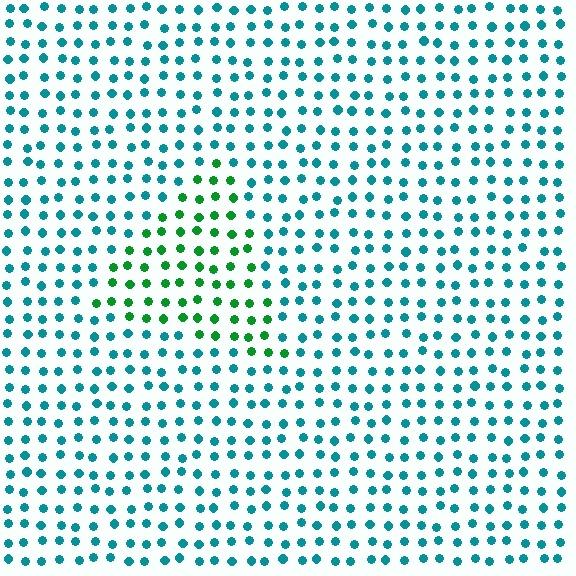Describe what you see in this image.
The image is filled with small teal elements in a uniform arrangement. A triangle-shaped region is visible where the elements are tinted to a slightly different hue, forming a subtle color boundary.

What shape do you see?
I see a triangle.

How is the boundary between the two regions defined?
The boundary is defined purely by a slight shift in hue (about 49 degrees). Spacing, size, and orientation are identical on both sides.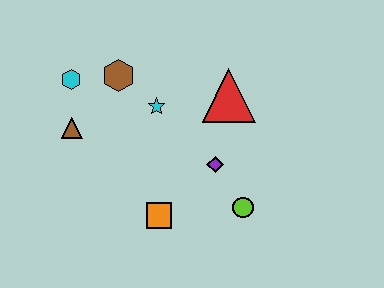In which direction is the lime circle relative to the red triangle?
The lime circle is below the red triangle.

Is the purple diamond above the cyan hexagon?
No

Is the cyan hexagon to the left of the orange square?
Yes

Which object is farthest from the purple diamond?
The cyan hexagon is farthest from the purple diamond.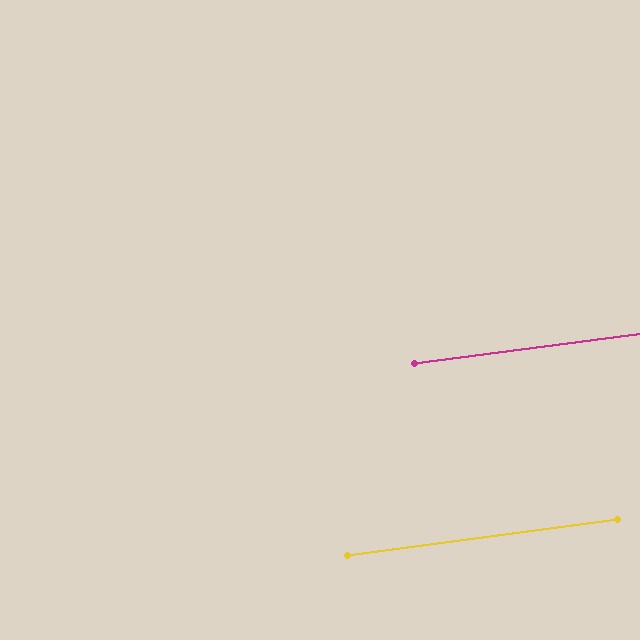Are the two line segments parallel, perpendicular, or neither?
Parallel — their directions differ by only 0.3°.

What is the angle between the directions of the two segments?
Approximately 0 degrees.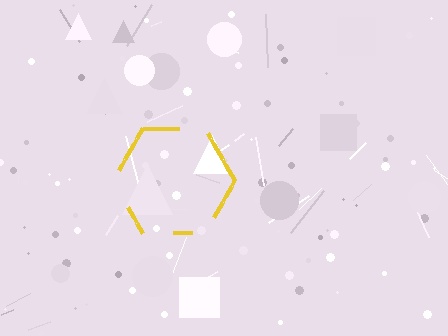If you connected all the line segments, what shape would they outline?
They would outline a hexagon.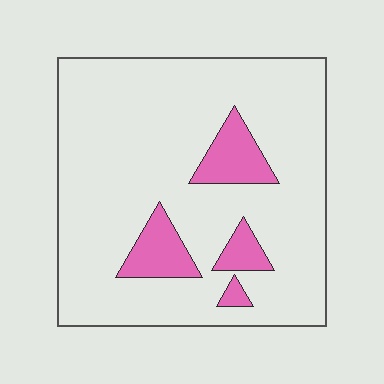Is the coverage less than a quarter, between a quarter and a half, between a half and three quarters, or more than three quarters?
Less than a quarter.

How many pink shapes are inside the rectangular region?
4.